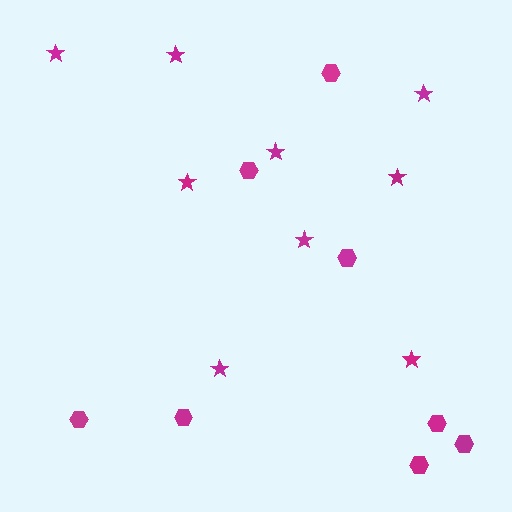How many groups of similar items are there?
There are 2 groups: one group of hexagons (8) and one group of stars (9).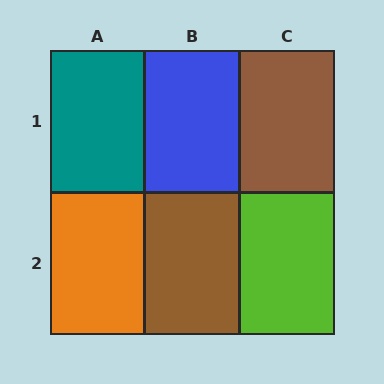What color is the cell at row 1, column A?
Teal.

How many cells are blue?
1 cell is blue.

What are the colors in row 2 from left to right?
Orange, brown, lime.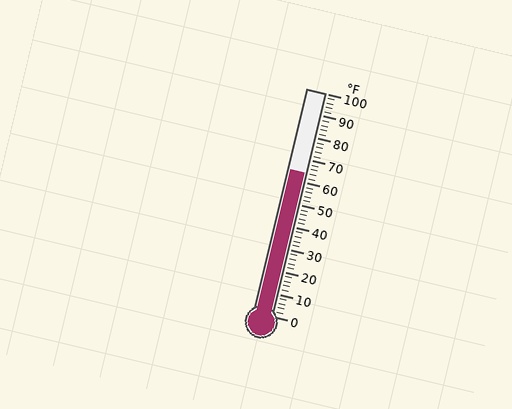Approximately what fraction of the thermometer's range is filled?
The thermometer is filled to approximately 65% of its range.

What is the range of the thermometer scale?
The thermometer scale ranges from 0°F to 100°F.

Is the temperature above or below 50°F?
The temperature is above 50°F.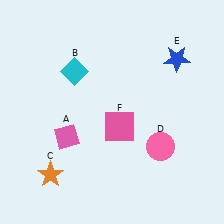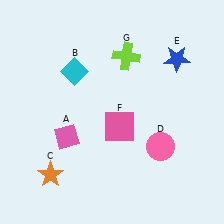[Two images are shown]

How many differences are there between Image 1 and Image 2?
There is 1 difference between the two images.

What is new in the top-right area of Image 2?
A lime cross (G) was added in the top-right area of Image 2.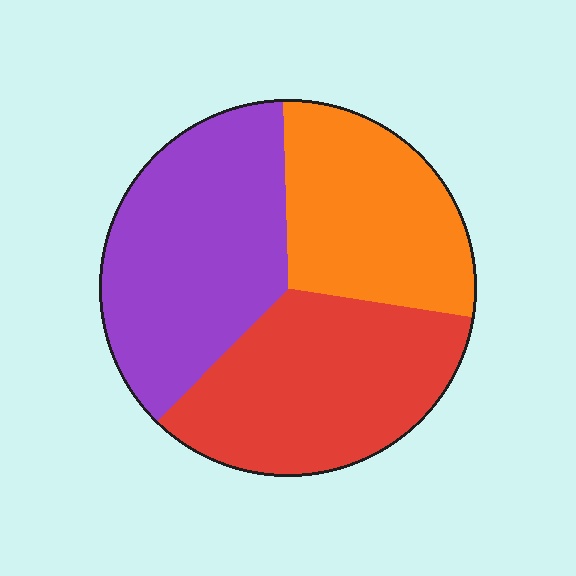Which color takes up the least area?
Orange, at roughly 30%.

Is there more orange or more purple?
Purple.